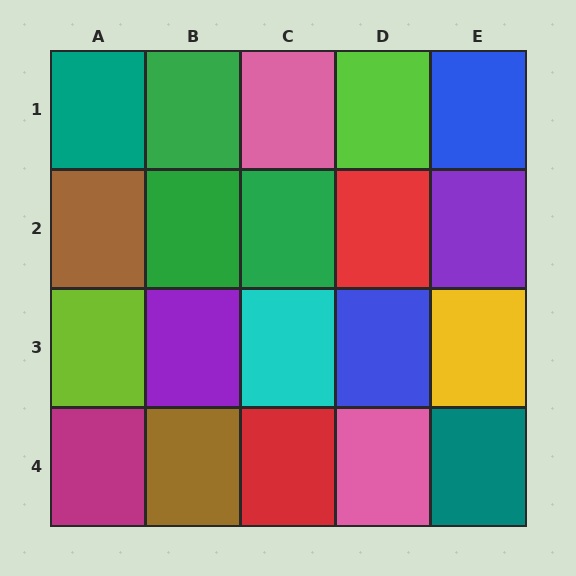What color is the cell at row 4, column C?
Red.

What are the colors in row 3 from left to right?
Lime, purple, cyan, blue, yellow.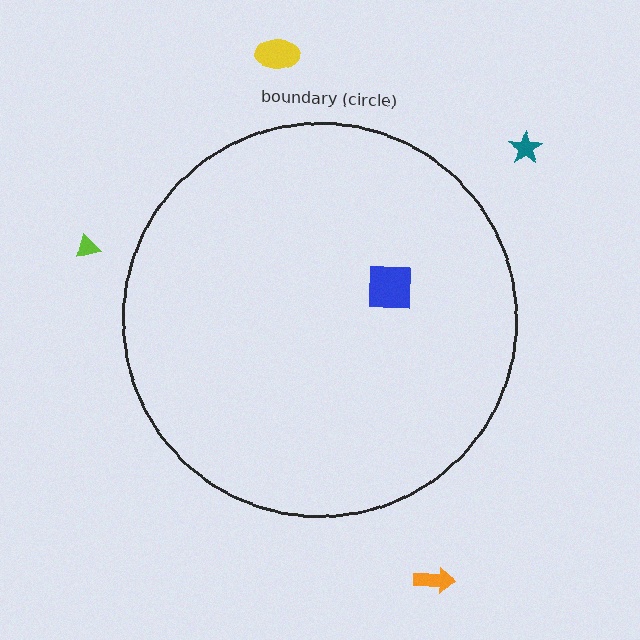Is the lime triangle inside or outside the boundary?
Outside.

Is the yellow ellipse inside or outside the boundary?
Outside.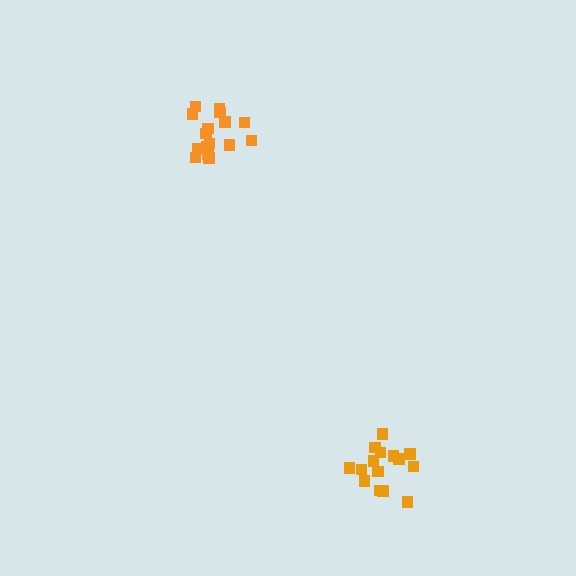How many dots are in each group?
Group 1: 15 dots, Group 2: 16 dots (31 total).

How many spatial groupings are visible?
There are 2 spatial groupings.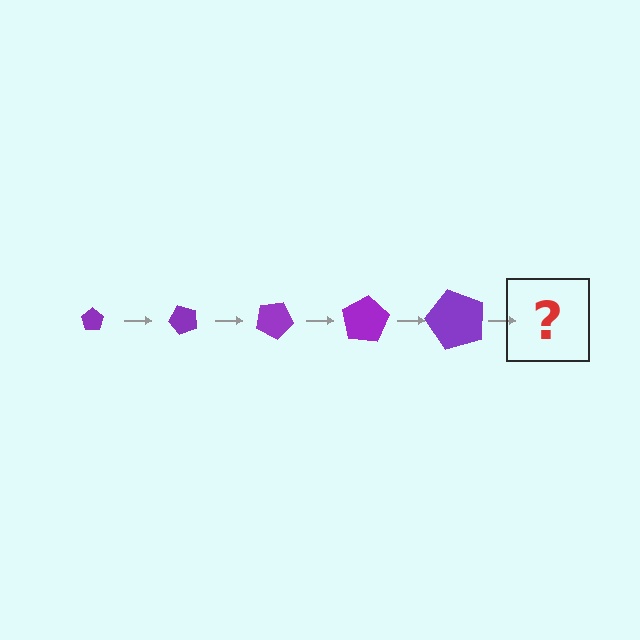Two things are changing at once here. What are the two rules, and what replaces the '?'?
The two rules are that the pentagon grows larger each step and it rotates 50 degrees each step. The '?' should be a pentagon, larger than the previous one and rotated 250 degrees from the start.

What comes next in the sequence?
The next element should be a pentagon, larger than the previous one and rotated 250 degrees from the start.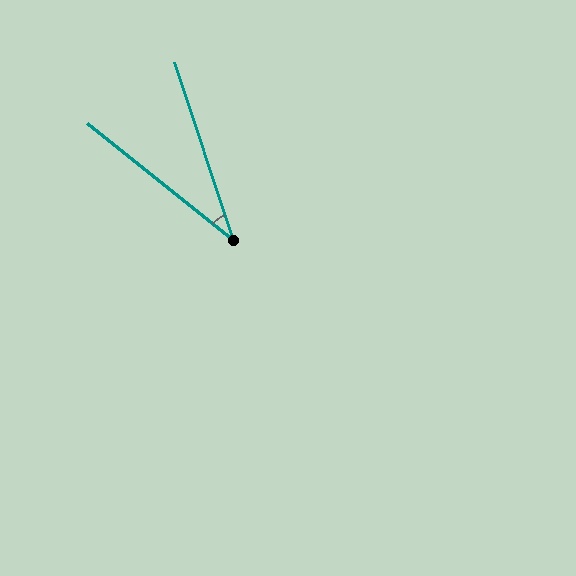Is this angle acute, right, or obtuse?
It is acute.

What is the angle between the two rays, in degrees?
Approximately 33 degrees.